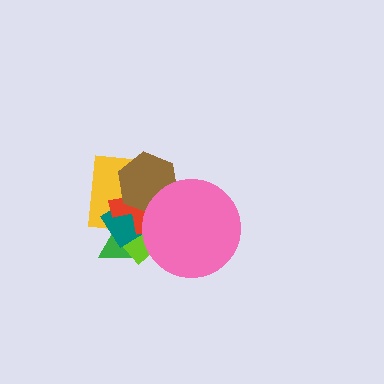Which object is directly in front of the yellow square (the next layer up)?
The teal diamond is directly in front of the yellow square.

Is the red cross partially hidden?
Yes, it is partially covered by another shape.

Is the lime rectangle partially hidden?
Yes, it is partially covered by another shape.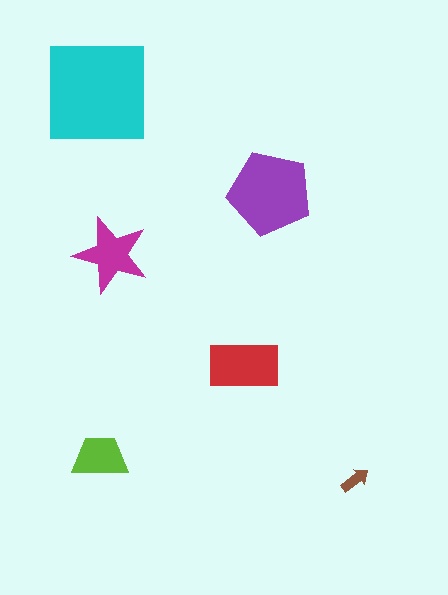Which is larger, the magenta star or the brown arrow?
The magenta star.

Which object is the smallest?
The brown arrow.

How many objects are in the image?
There are 6 objects in the image.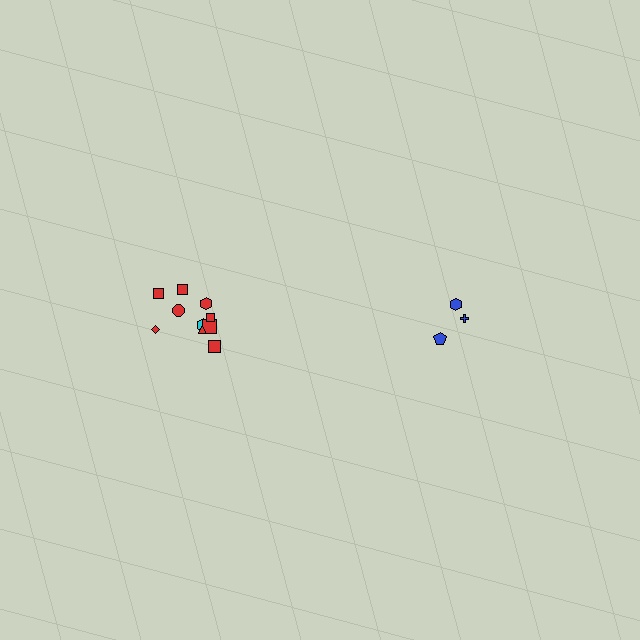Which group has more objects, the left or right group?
The left group.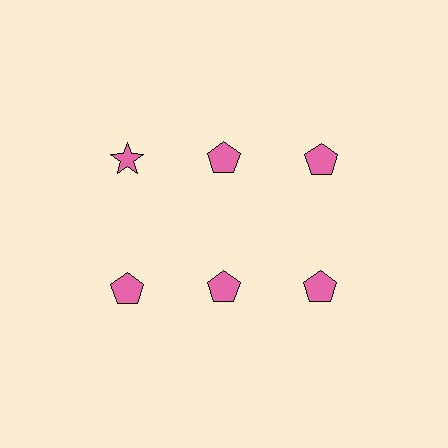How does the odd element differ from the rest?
It has a different shape: star instead of pentagon.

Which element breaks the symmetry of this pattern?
The pink star in the top row, leftmost column breaks the symmetry. All other shapes are pink pentagons.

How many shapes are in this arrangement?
There are 6 shapes arranged in a grid pattern.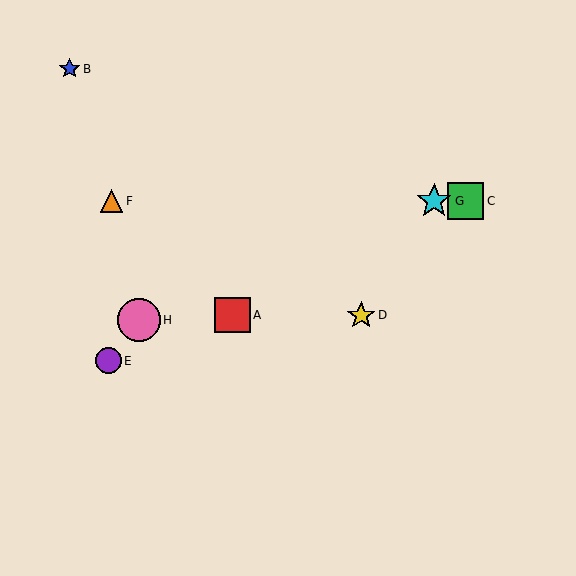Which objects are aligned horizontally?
Objects C, F, G are aligned horizontally.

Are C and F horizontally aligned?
Yes, both are at y≈201.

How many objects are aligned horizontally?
3 objects (C, F, G) are aligned horizontally.